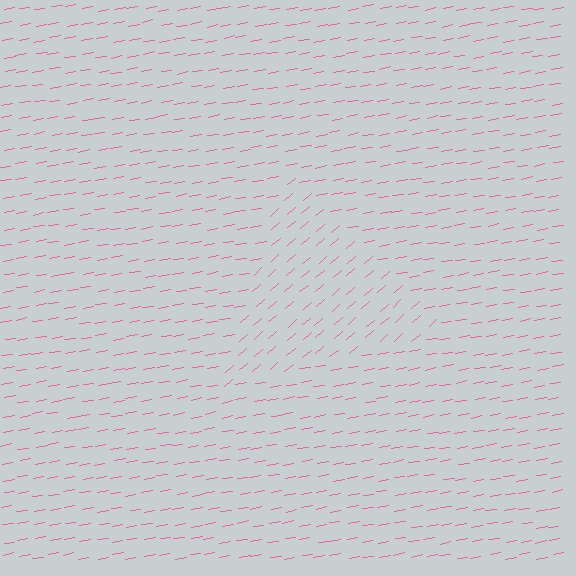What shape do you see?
I see a triangle.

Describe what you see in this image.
The image is filled with small pink line segments. A triangle region in the image has lines oriented differently from the surrounding lines, creating a visible texture boundary.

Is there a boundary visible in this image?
Yes, there is a texture boundary formed by a change in line orientation.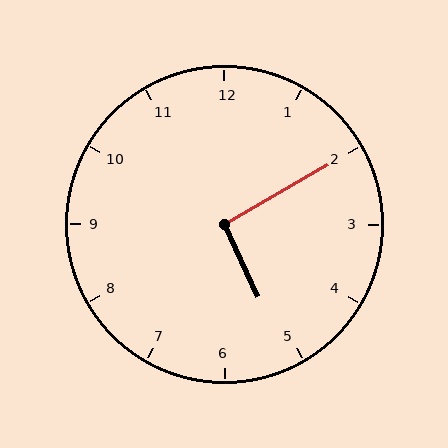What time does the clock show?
5:10.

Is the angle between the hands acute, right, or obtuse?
It is right.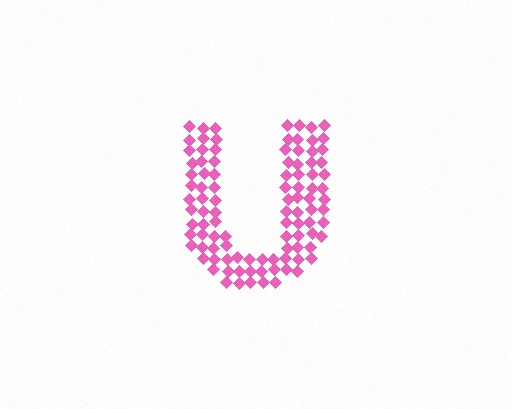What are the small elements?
The small elements are diamonds.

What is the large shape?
The large shape is the letter U.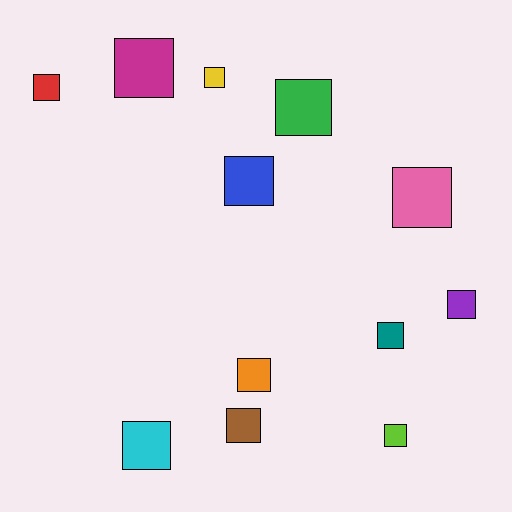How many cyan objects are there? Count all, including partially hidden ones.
There is 1 cyan object.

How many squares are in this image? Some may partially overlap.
There are 12 squares.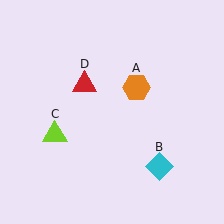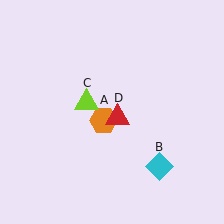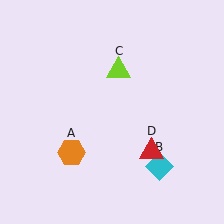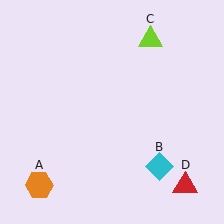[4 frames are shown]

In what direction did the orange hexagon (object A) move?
The orange hexagon (object A) moved down and to the left.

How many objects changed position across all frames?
3 objects changed position: orange hexagon (object A), lime triangle (object C), red triangle (object D).